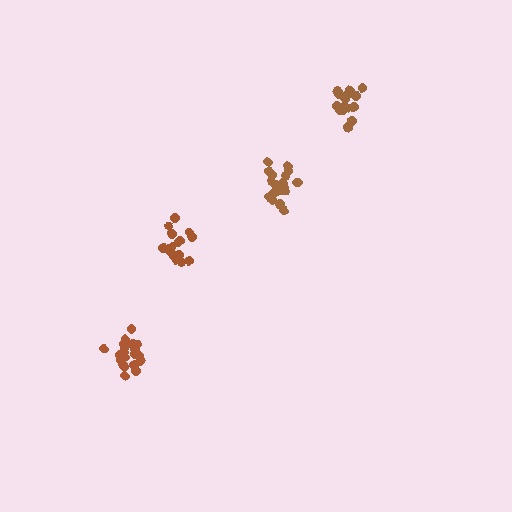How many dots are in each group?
Group 1: 16 dots, Group 2: 20 dots, Group 3: 15 dots, Group 4: 20 dots (71 total).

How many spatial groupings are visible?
There are 4 spatial groupings.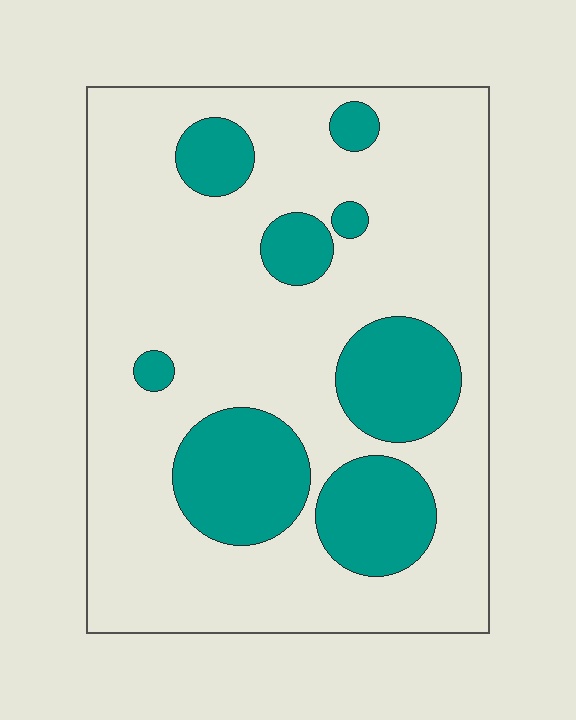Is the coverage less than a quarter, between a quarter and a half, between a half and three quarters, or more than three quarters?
Less than a quarter.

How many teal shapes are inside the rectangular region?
8.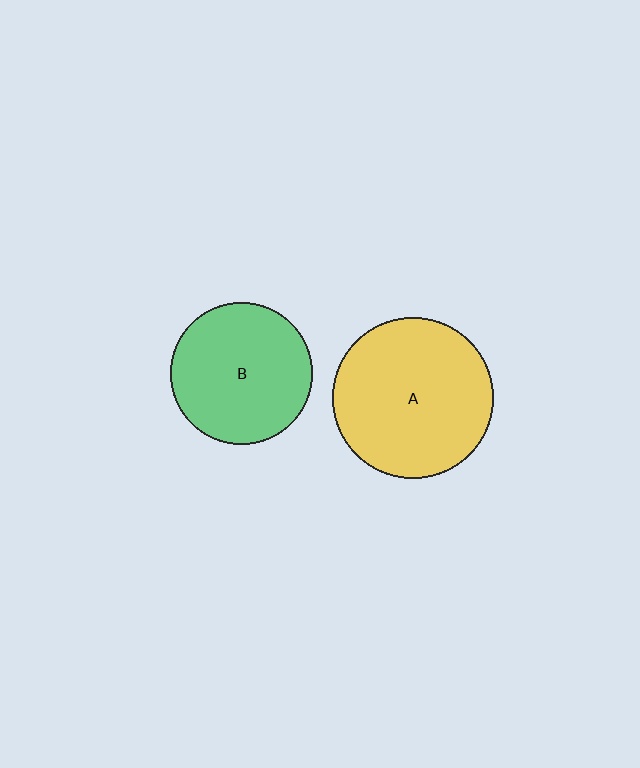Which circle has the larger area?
Circle A (yellow).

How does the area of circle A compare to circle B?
Approximately 1.3 times.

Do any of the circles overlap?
No, none of the circles overlap.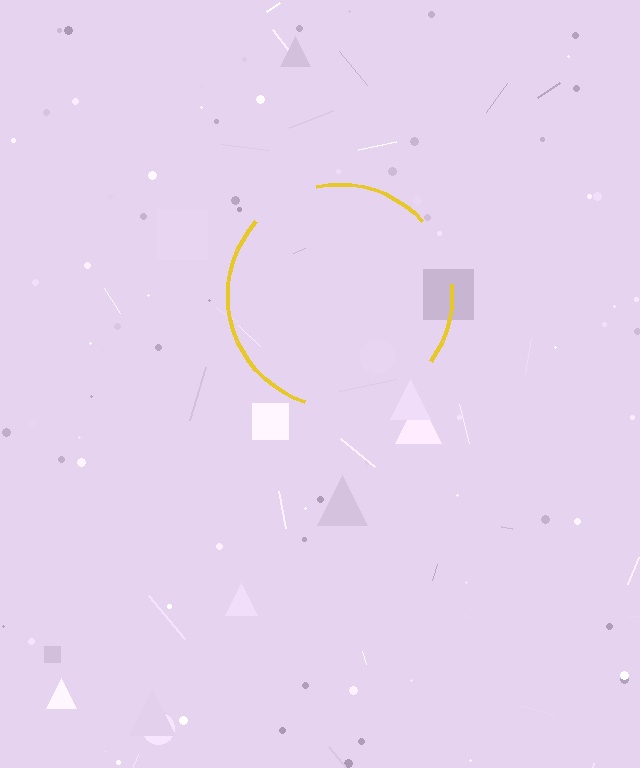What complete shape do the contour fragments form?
The contour fragments form a circle.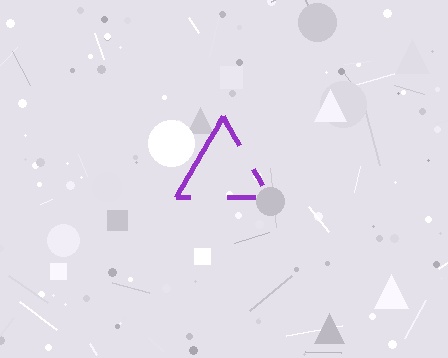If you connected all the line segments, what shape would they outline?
They would outline a triangle.